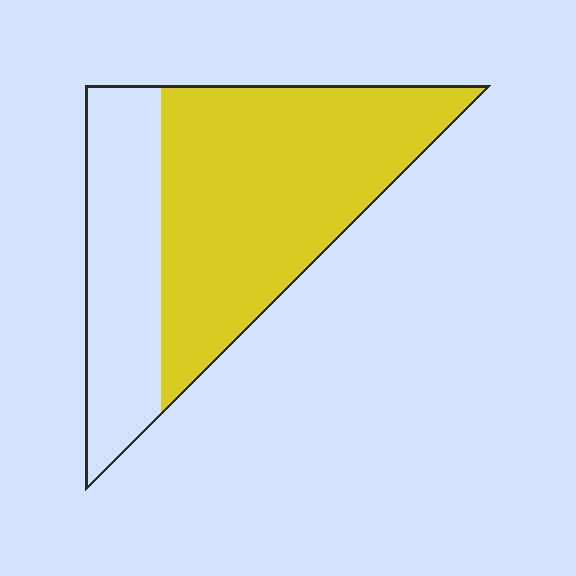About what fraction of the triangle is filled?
About two thirds (2/3).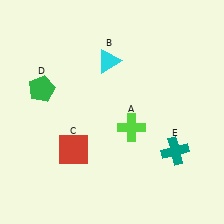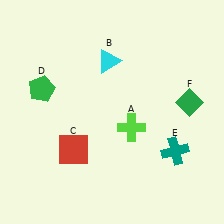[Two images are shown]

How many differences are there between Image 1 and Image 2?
There is 1 difference between the two images.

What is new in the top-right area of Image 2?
A green diamond (F) was added in the top-right area of Image 2.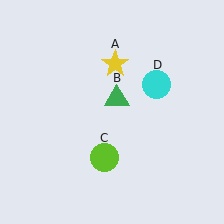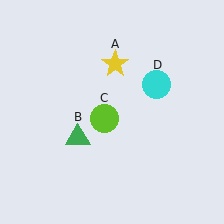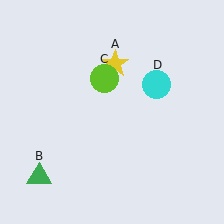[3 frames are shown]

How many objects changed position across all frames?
2 objects changed position: green triangle (object B), lime circle (object C).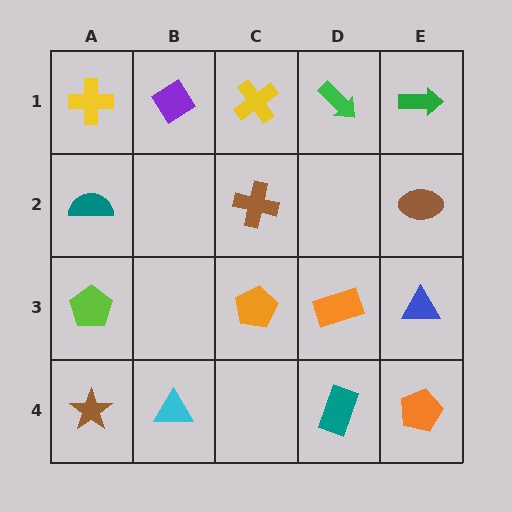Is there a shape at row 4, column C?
No, that cell is empty.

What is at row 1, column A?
A yellow cross.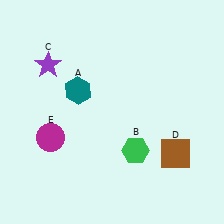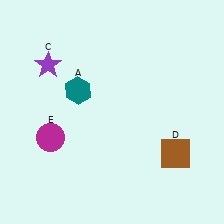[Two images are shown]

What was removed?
The green hexagon (B) was removed in Image 2.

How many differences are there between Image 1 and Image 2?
There is 1 difference between the two images.